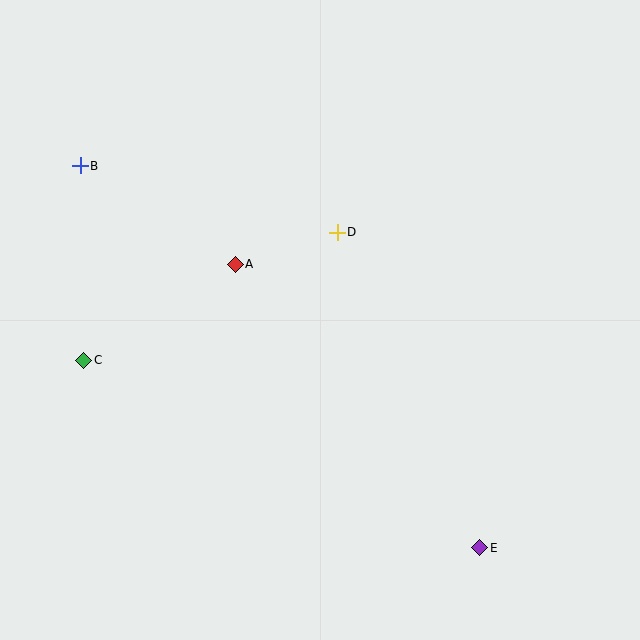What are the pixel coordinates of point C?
Point C is at (84, 360).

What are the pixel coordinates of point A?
Point A is at (235, 264).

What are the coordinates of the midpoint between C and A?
The midpoint between C and A is at (160, 312).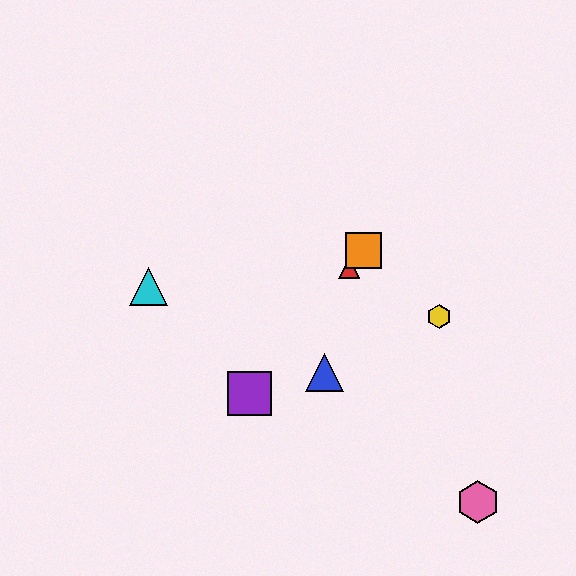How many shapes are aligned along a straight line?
4 shapes (the red triangle, the green hexagon, the purple square, the orange square) are aligned along a straight line.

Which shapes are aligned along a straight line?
The red triangle, the green hexagon, the purple square, the orange square are aligned along a straight line.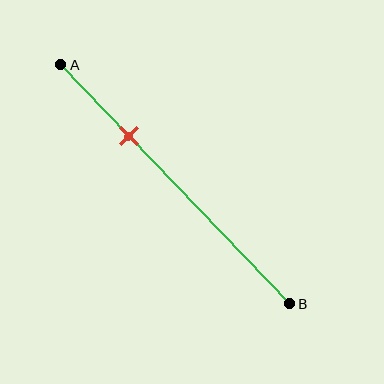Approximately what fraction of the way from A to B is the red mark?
The red mark is approximately 30% of the way from A to B.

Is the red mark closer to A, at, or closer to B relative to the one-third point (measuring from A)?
The red mark is closer to point A than the one-third point of segment AB.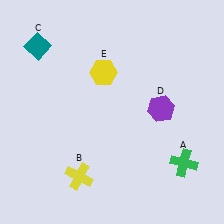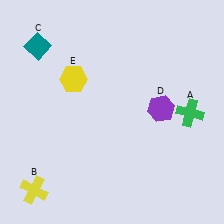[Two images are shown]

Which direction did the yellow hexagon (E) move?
The yellow hexagon (E) moved left.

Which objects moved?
The objects that moved are: the green cross (A), the yellow cross (B), the yellow hexagon (E).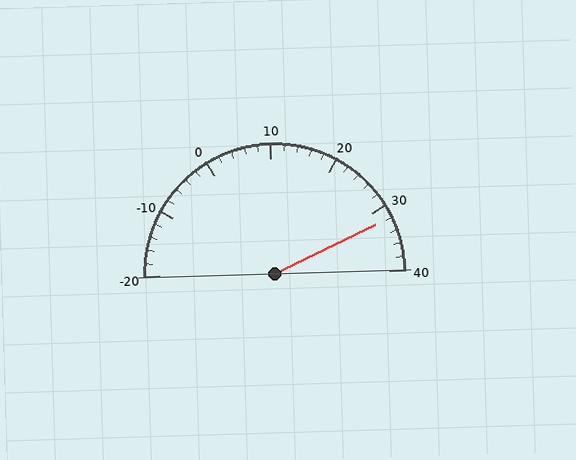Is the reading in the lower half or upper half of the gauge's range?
The reading is in the upper half of the range (-20 to 40).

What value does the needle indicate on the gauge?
The needle indicates approximately 32.